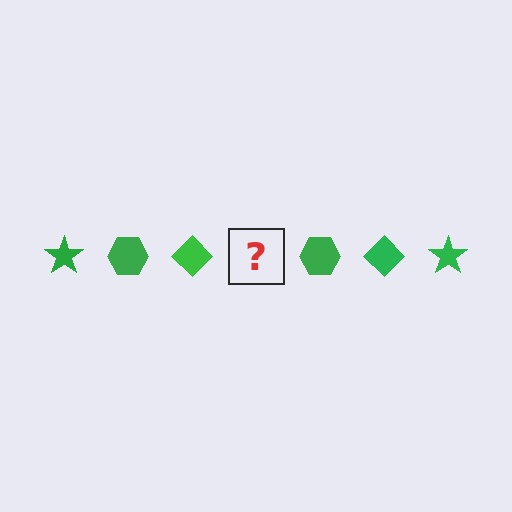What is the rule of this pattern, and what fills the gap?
The rule is that the pattern cycles through star, hexagon, diamond shapes in green. The gap should be filled with a green star.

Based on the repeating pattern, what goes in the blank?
The blank should be a green star.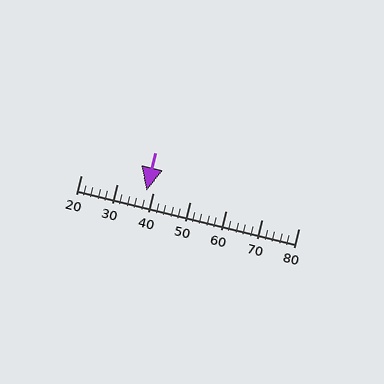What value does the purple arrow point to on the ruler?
The purple arrow points to approximately 38.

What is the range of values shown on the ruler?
The ruler shows values from 20 to 80.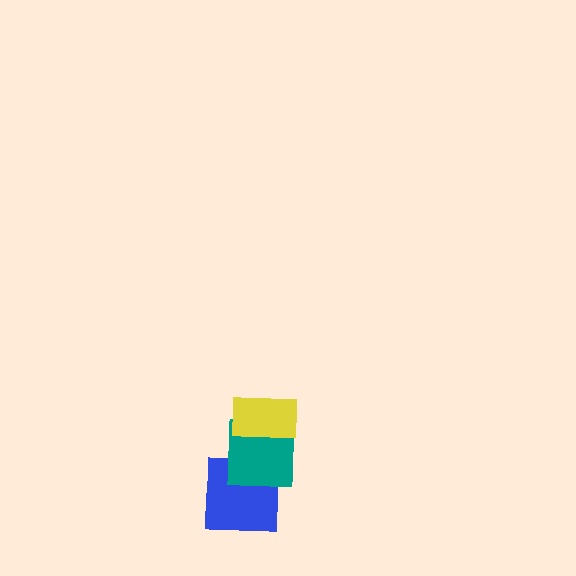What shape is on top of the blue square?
The teal square is on top of the blue square.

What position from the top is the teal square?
The teal square is 2nd from the top.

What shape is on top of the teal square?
The yellow rectangle is on top of the teal square.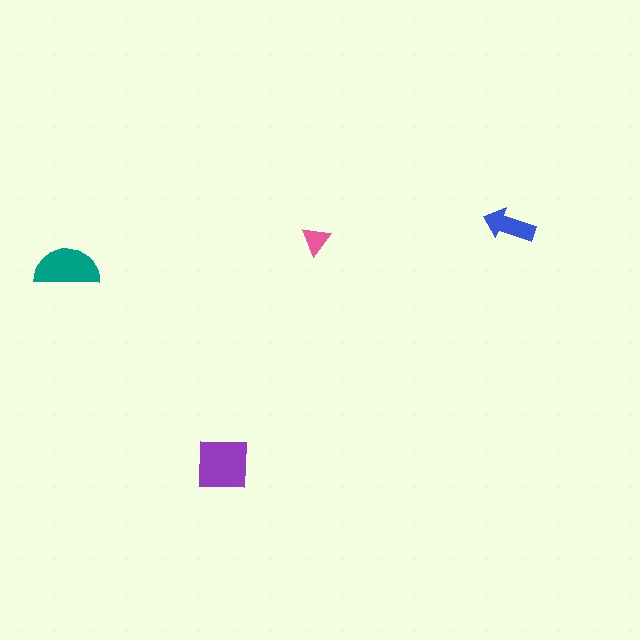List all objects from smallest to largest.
The pink triangle, the blue arrow, the teal semicircle, the purple square.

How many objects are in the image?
There are 4 objects in the image.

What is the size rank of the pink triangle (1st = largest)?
4th.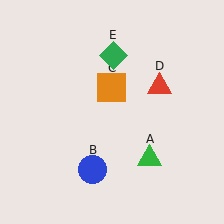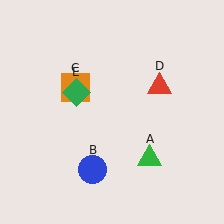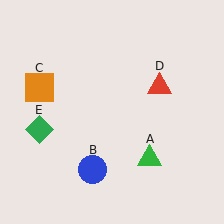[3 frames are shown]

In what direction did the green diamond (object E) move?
The green diamond (object E) moved down and to the left.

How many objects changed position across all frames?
2 objects changed position: orange square (object C), green diamond (object E).